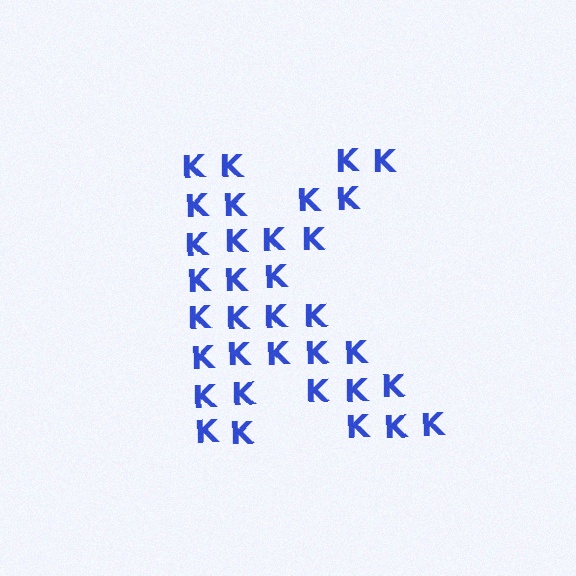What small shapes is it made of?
It is made of small letter K's.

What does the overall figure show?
The overall figure shows the letter K.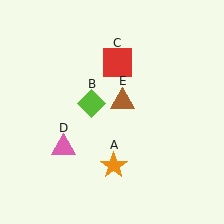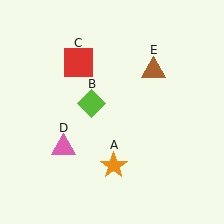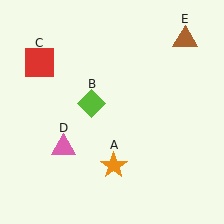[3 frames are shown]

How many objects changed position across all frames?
2 objects changed position: red square (object C), brown triangle (object E).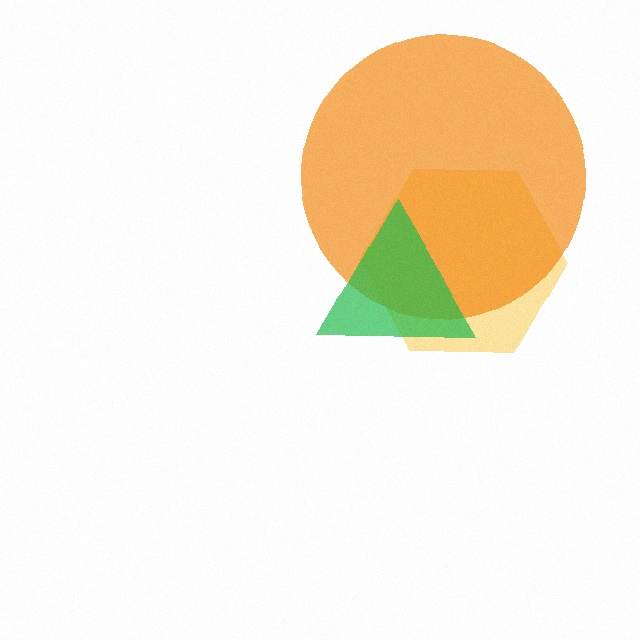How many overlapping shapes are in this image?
There are 3 overlapping shapes in the image.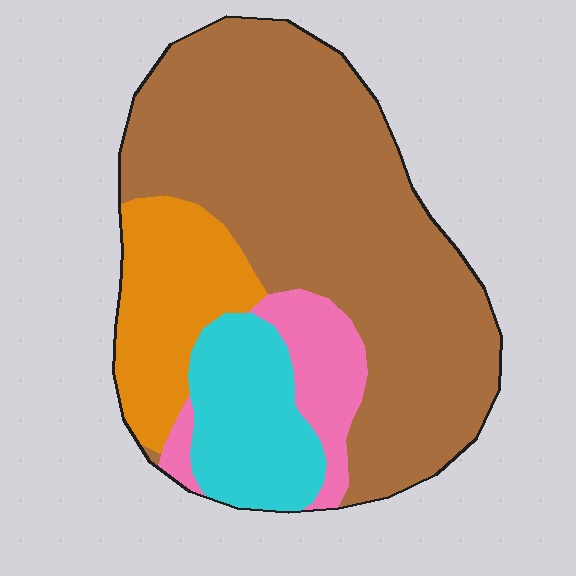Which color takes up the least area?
Pink, at roughly 10%.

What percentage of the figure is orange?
Orange takes up about one sixth (1/6) of the figure.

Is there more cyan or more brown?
Brown.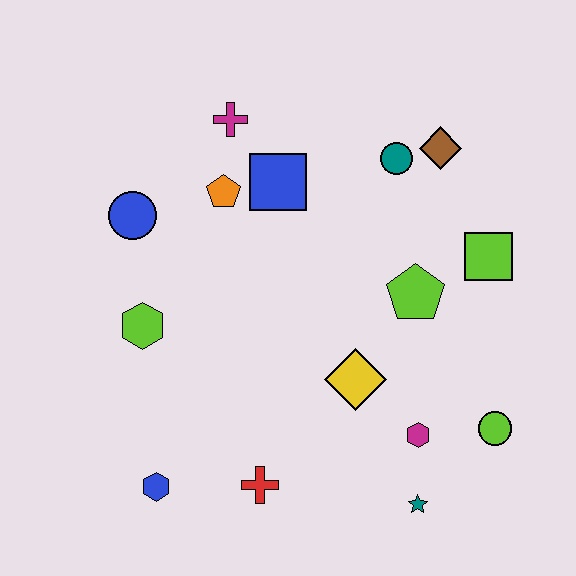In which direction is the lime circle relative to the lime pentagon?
The lime circle is below the lime pentagon.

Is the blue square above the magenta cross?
No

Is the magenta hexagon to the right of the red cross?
Yes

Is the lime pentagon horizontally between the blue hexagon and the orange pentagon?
No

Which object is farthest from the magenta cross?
The teal star is farthest from the magenta cross.